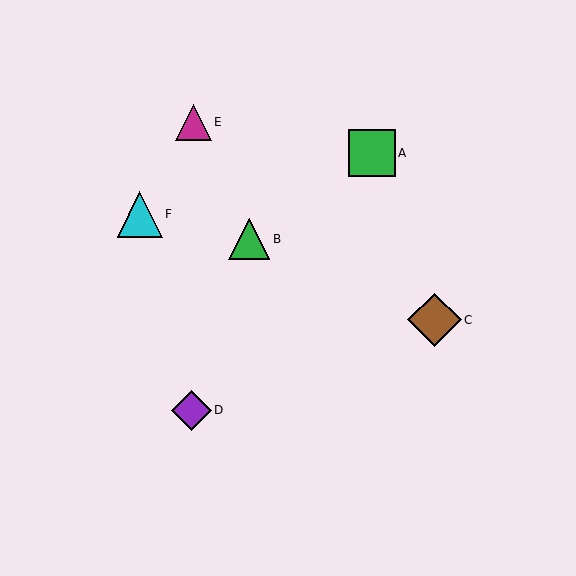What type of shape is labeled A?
Shape A is a green square.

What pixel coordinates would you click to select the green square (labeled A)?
Click at (372, 153) to select the green square A.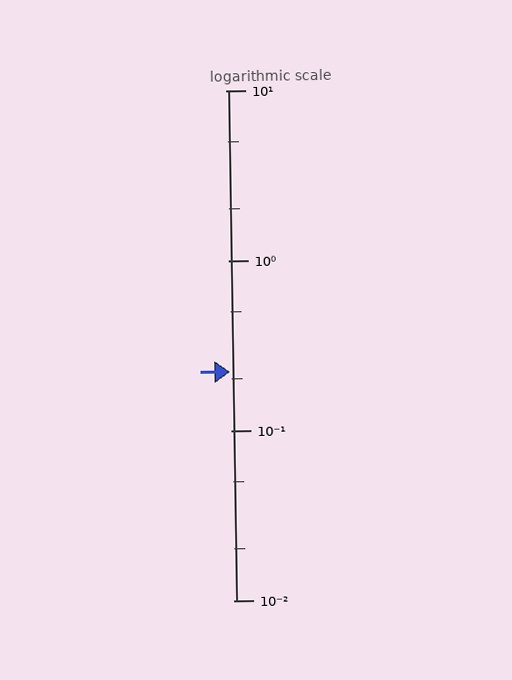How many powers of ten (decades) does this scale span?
The scale spans 3 decades, from 0.01 to 10.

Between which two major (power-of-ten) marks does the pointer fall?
The pointer is between 0.1 and 1.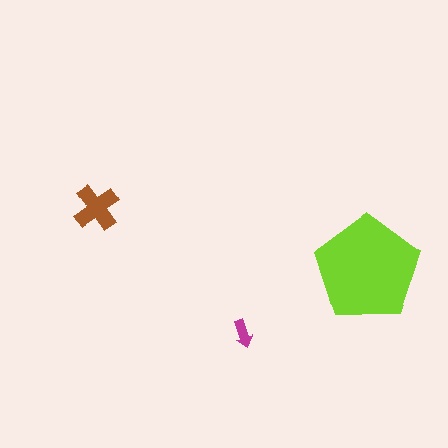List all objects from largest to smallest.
The lime pentagon, the brown cross, the magenta arrow.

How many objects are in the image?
There are 3 objects in the image.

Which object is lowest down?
The magenta arrow is bottommost.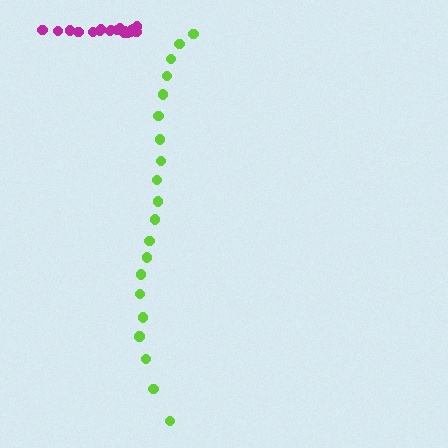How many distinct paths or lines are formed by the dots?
There are 2 distinct paths.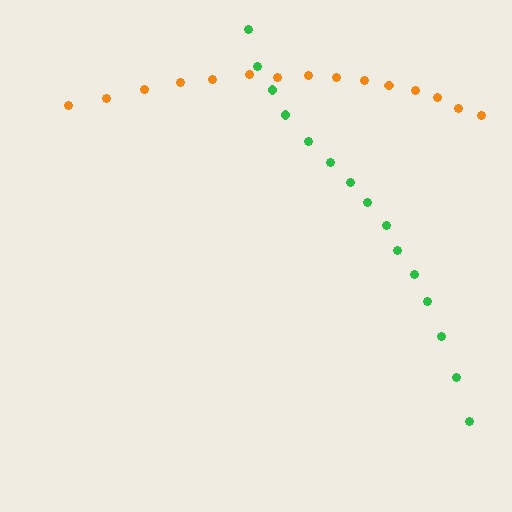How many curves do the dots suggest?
There are 2 distinct paths.